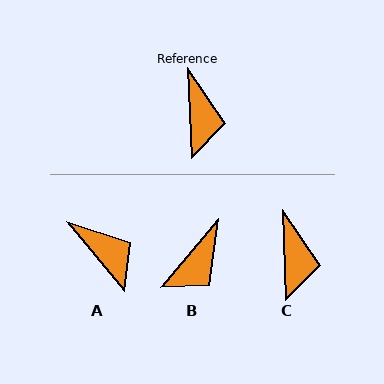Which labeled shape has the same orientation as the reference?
C.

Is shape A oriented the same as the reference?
No, it is off by about 37 degrees.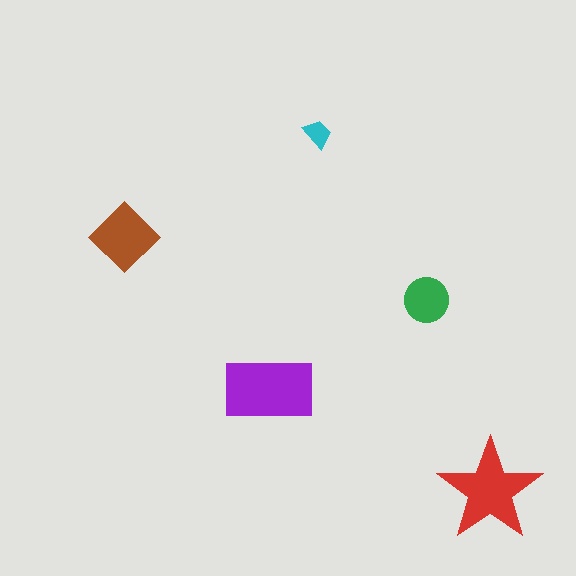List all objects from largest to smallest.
The purple rectangle, the red star, the brown diamond, the green circle, the cyan trapezoid.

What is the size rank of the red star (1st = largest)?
2nd.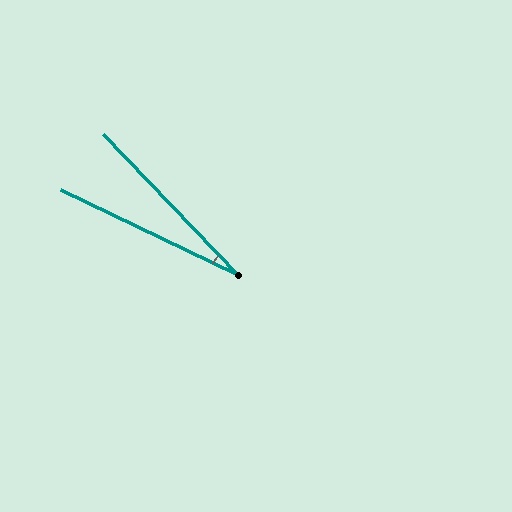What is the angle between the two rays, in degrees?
Approximately 21 degrees.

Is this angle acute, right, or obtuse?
It is acute.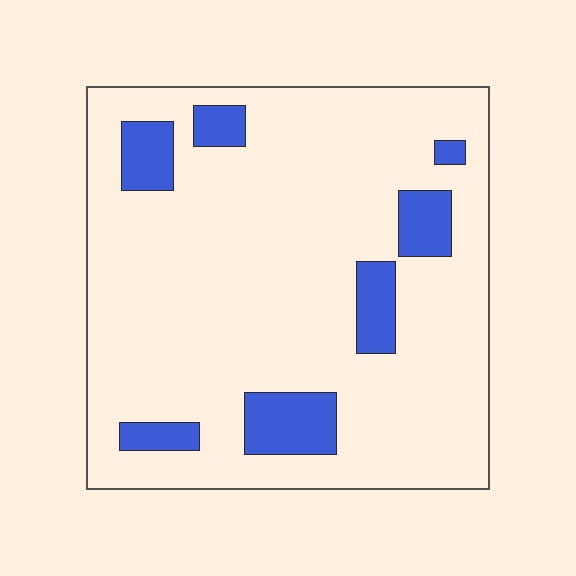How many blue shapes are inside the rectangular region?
7.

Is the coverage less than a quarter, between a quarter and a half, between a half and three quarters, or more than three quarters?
Less than a quarter.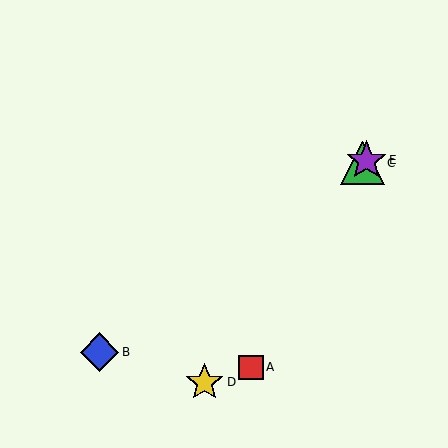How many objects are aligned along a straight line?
3 objects (B, C, E) are aligned along a straight line.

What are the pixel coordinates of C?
Object C is at (362, 163).